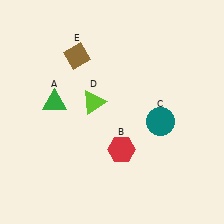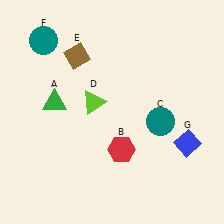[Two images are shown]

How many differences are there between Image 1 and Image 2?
There are 2 differences between the two images.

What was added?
A teal circle (F), a blue diamond (G) were added in Image 2.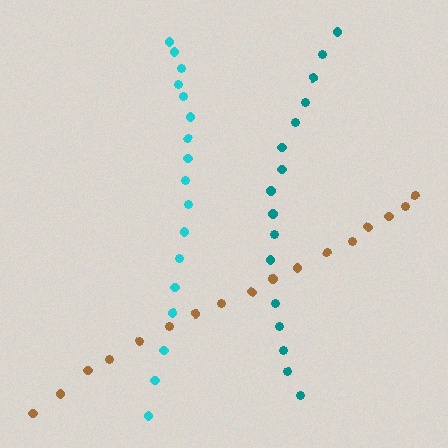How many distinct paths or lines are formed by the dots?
There are 3 distinct paths.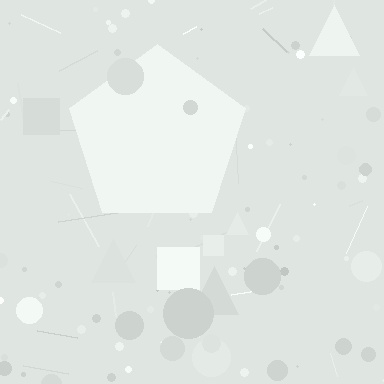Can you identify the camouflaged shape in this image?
The camouflaged shape is a pentagon.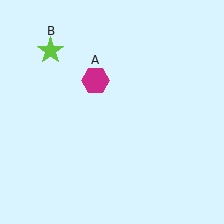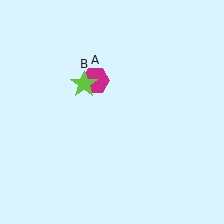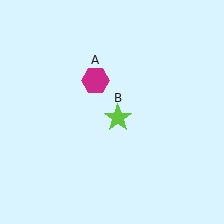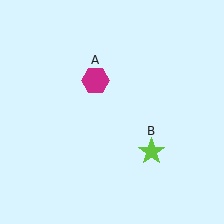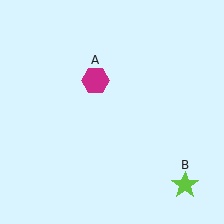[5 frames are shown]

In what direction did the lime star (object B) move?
The lime star (object B) moved down and to the right.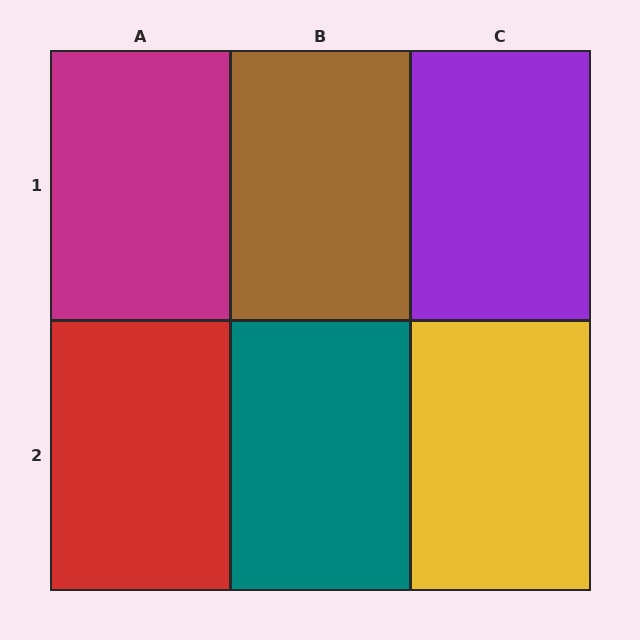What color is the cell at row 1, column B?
Brown.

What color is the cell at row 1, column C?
Purple.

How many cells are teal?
1 cell is teal.